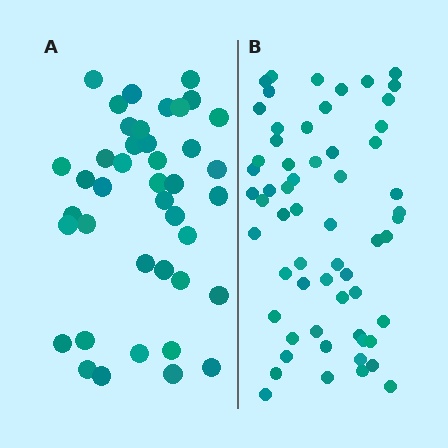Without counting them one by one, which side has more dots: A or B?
Region B (the right region) has more dots.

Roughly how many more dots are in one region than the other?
Region B has approximately 20 more dots than region A.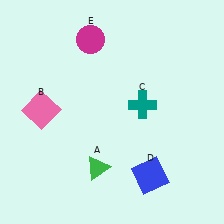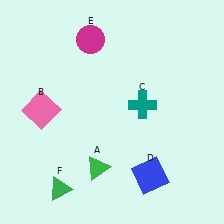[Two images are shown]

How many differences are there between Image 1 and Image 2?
There is 1 difference between the two images.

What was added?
A green triangle (F) was added in Image 2.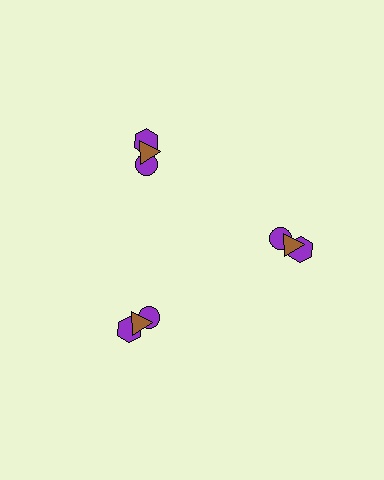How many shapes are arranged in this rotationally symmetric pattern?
There are 9 shapes, arranged in 3 groups of 3.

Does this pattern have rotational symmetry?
Yes, this pattern has 3-fold rotational symmetry. It looks the same after rotating 120 degrees around the center.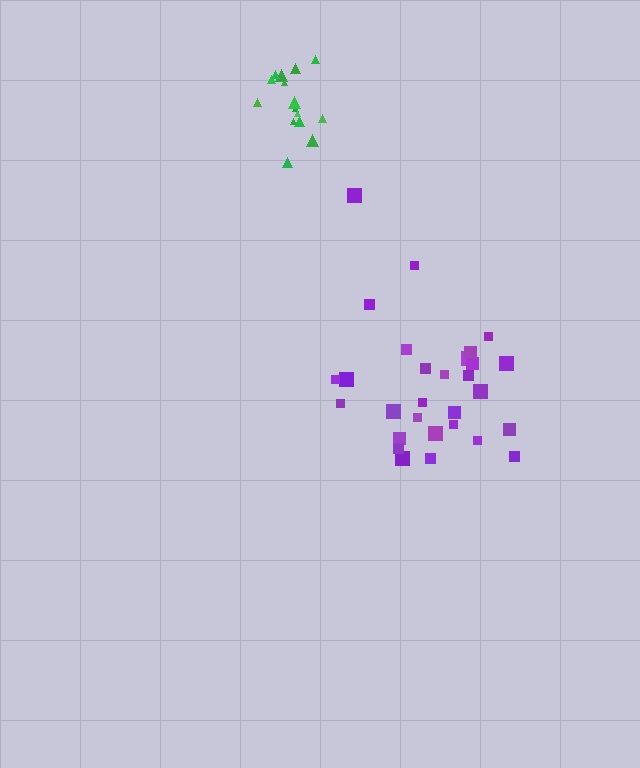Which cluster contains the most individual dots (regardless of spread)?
Purple (29).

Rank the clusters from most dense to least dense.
green, purple.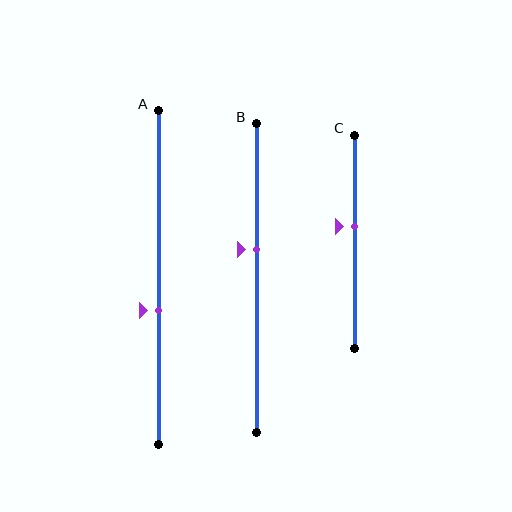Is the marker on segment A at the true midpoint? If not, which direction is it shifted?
No, the marker on segment A is shifted downward by about 10% of the segment length.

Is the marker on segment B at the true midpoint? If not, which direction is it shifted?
No, the marker on segment B is shifted upward by about 9% of the segment length.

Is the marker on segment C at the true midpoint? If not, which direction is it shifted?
No, the marker on segment C is shifted upward by about 7% of the segment length.